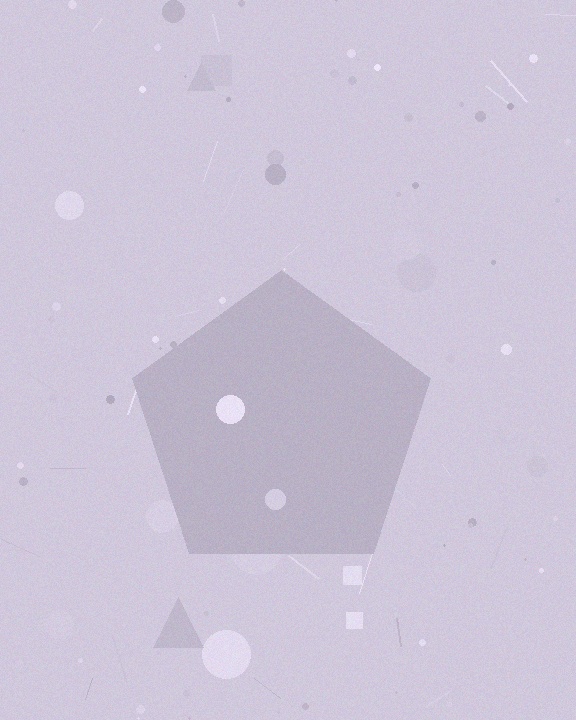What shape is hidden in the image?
A pentagon is hidden in the image.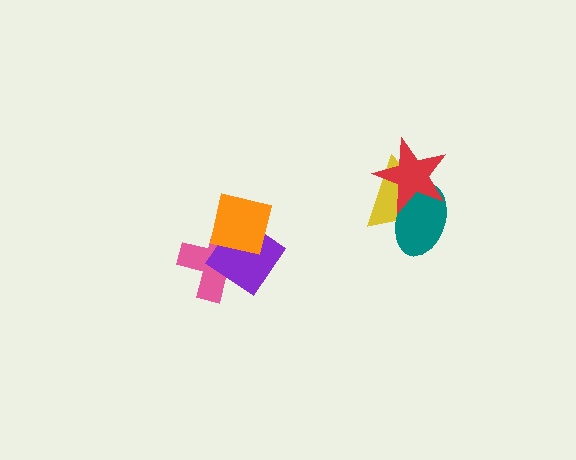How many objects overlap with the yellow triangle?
2 objects overlap with the yellow triangle.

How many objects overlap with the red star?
2 objects overlap with the red star.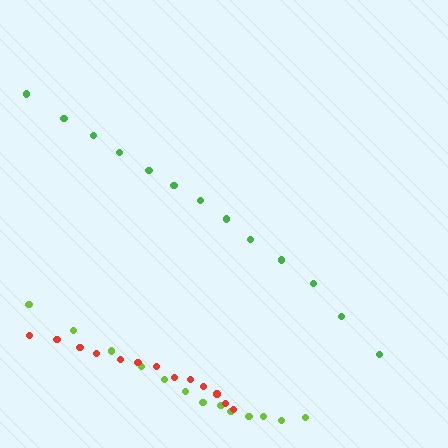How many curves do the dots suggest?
There are 3 distinct paths.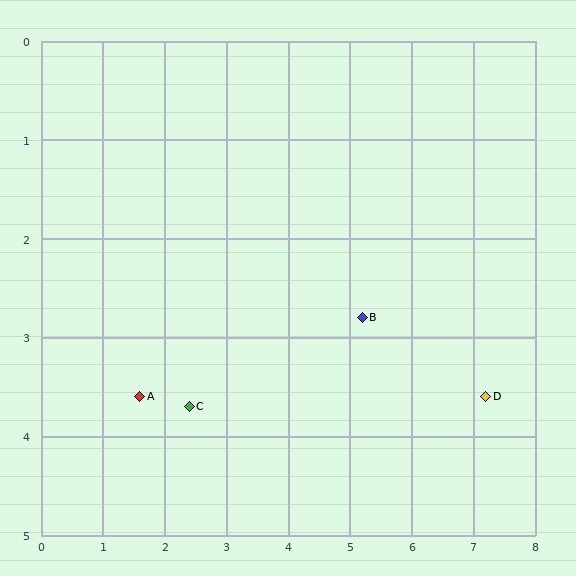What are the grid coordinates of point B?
Point B is at approximately (5.2, 2.8).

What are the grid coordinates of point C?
Point C is at approximately (2.4, 3.7).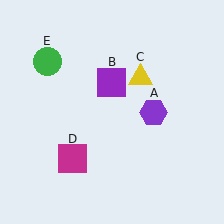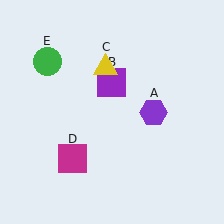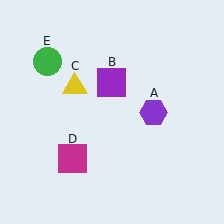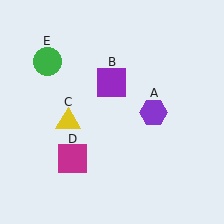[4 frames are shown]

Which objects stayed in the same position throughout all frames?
Purple hexagon (object A) and purple square (object B) and magenta square (object D) and green circle (object E) remained stationary.